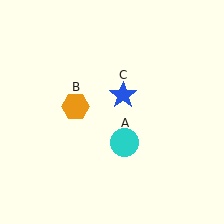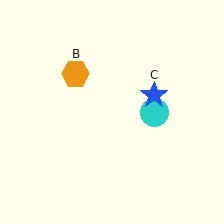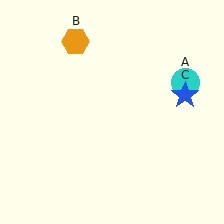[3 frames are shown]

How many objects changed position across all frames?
3 objects changed position: cyan circle (object A), orange hexagon (object B), blue star (object C).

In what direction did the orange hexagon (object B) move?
The orange hexagon (object B) moved up.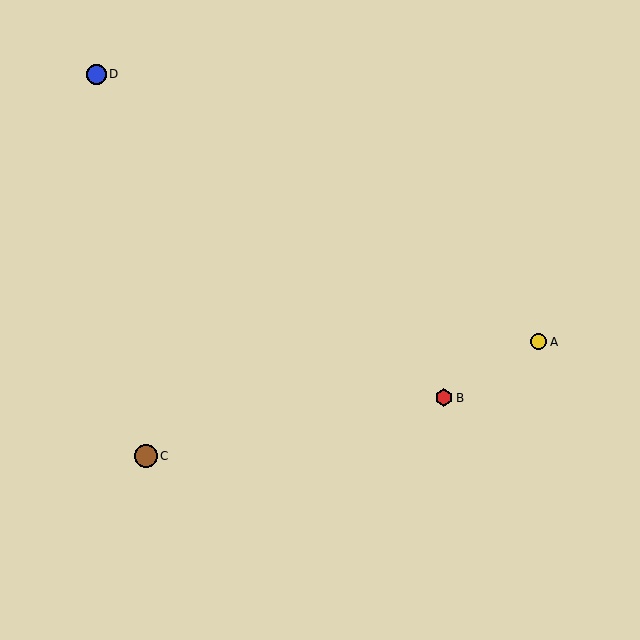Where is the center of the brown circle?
The center of the brown circle is at (146, 456).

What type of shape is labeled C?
Shape C is a brown circle.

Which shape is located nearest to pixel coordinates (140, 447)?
The brown circle (labeled C) at (146, 456) is nearest to that location.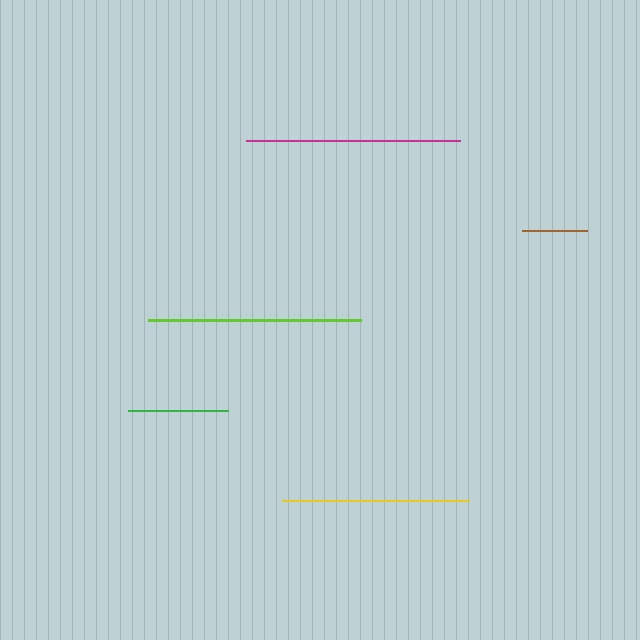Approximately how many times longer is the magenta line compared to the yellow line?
The magenta line is approximately 1.1 times the length of the yellow line.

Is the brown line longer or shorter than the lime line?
The lime line is longer than the brown line.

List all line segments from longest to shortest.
From longest to shortest: magenta, lime, yellow, green, brown.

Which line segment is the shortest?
The brown line is the shortest at approximately 65 pixels.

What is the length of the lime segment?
The lime segment is approximately 213 pixels long.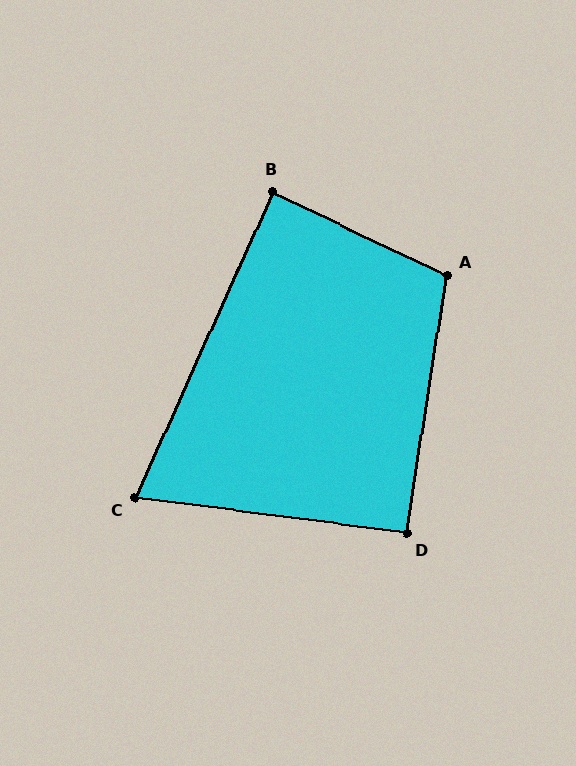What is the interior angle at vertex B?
Approximately 89 degrees (approximately right).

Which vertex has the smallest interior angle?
C, at approximately 73 degrees.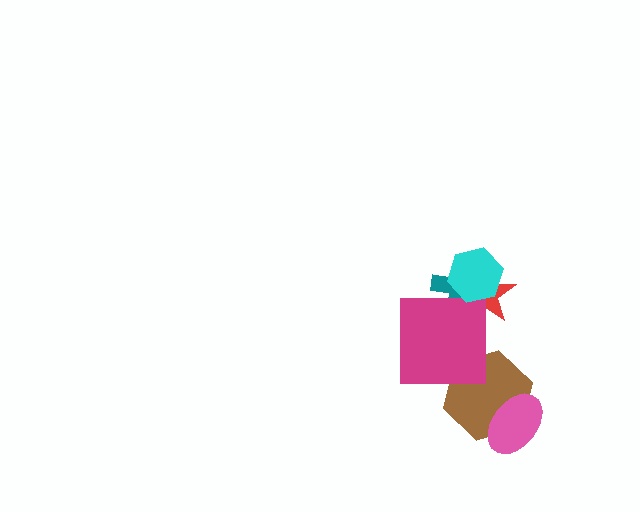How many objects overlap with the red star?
3 objects overlap with the red star.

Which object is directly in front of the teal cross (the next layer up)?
The magenta square is directly in front of the teal cross.